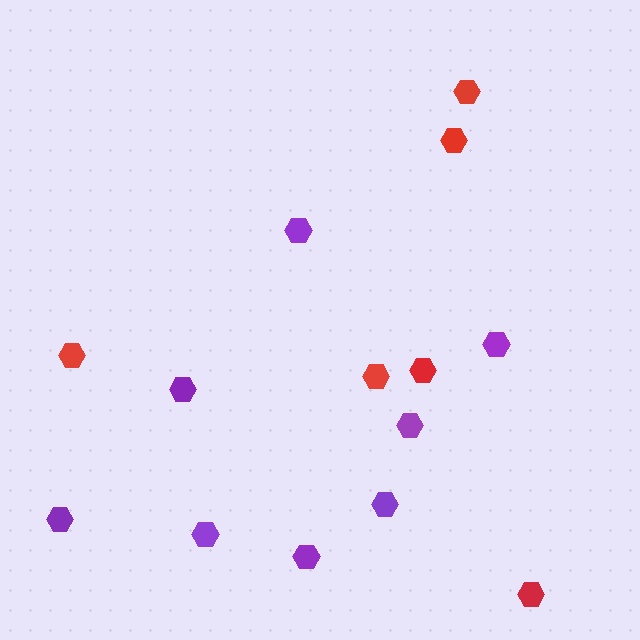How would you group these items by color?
There are 2 groups: one group of purple hexagons (8) and one group of red hexagons (6).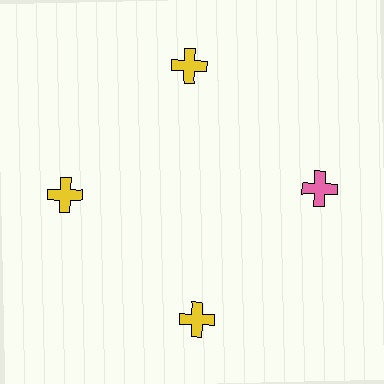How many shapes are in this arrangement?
There are 4 shapes arranged in a ring pattern.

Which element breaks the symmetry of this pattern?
The pink cross at roughly the 3 o'clock position breaks the symmetry. All other shapes are yellow crosses.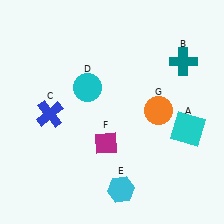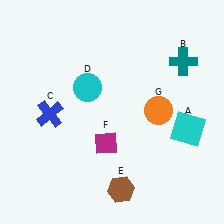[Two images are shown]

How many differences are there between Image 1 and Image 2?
There is 1 difference between the two images.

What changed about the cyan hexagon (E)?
In Image 1, E is cyan. In Image 2, it changed to brown.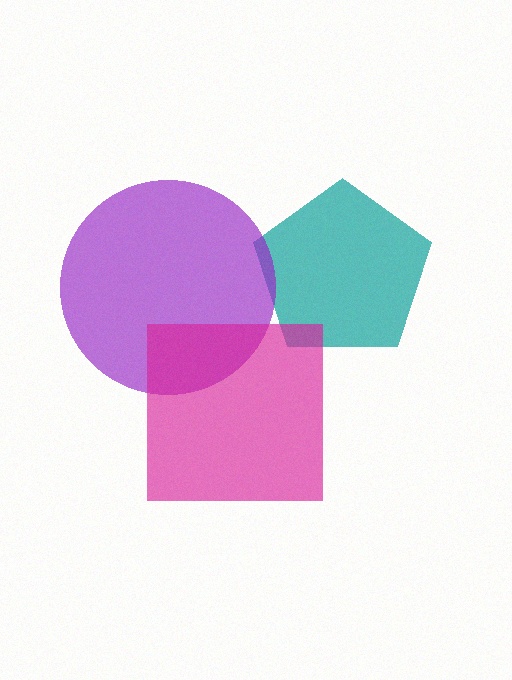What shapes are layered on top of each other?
The layered shapes are: a teal pentagon, a purple circle, a magenta square.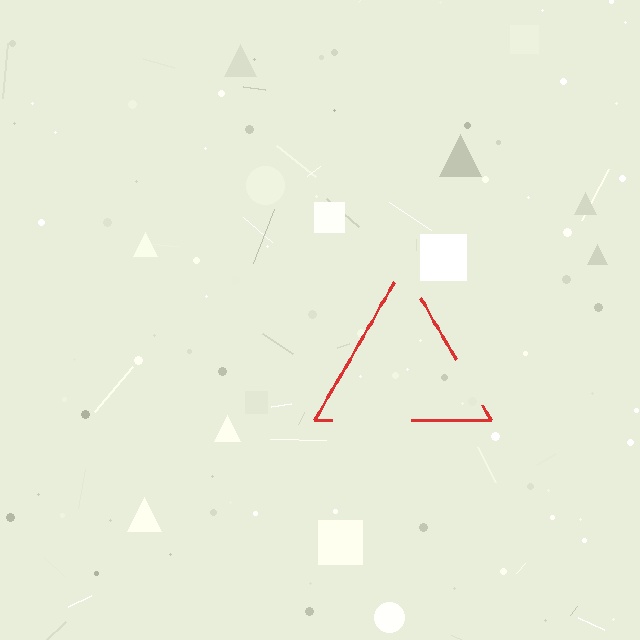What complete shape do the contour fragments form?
The contour fragments form a triangle.